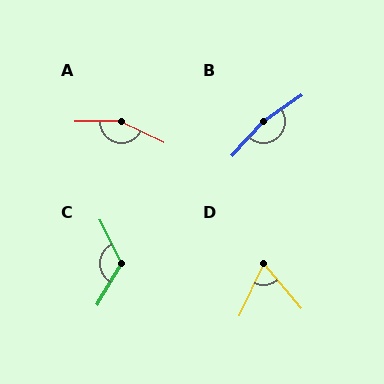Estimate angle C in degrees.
Approximately 123 degrees.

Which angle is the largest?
B, at approximately 167 degrees.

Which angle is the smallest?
D, at approximately 65 degrees.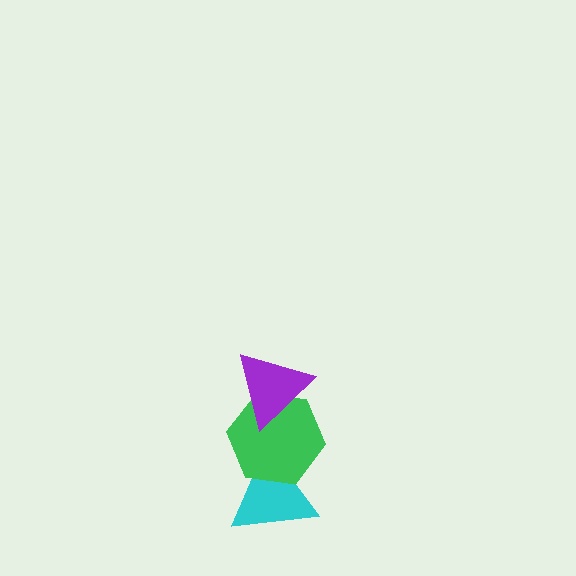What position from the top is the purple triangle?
The purple triangle is 1st from the top.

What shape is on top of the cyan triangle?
The green hexagon is on top of the cyan triangle.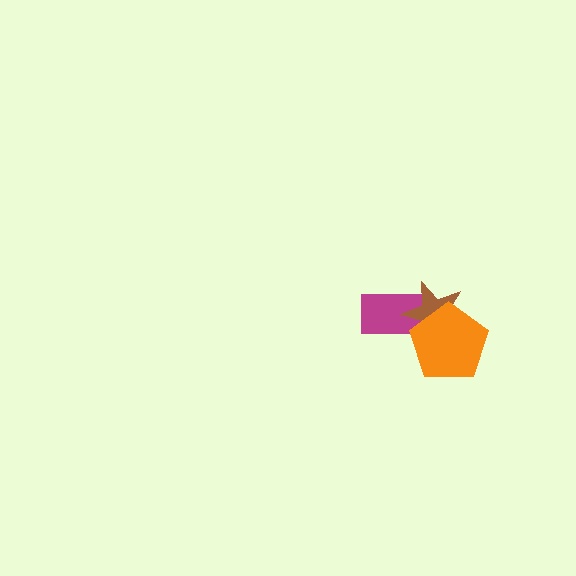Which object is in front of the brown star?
The orange pentagon is in front of the brown star.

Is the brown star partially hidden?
Yes, it is partially covered by another shape.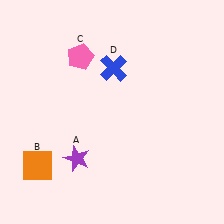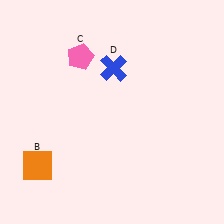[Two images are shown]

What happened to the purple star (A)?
The purple star (A) was removed in Image 2. It was in the bottom-left area of Image 1.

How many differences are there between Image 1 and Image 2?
There is 1 difference between the two images.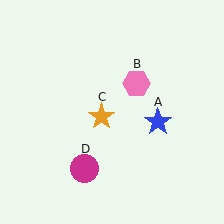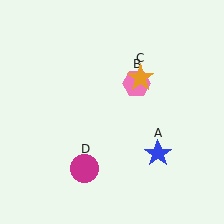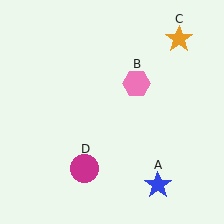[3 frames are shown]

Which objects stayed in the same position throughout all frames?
Pink hexagon (object B) and magenta circle (object D) remained stationary.